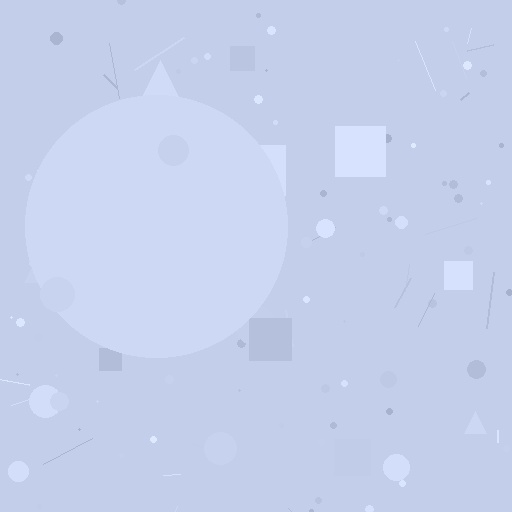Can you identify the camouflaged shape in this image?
The camouflaged shape is a circle.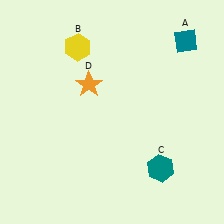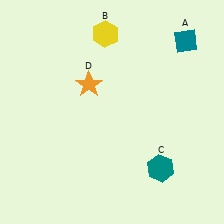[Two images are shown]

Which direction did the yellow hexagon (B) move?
The yellow hexagon (B) moved right.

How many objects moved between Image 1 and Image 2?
1 object moved between the two images.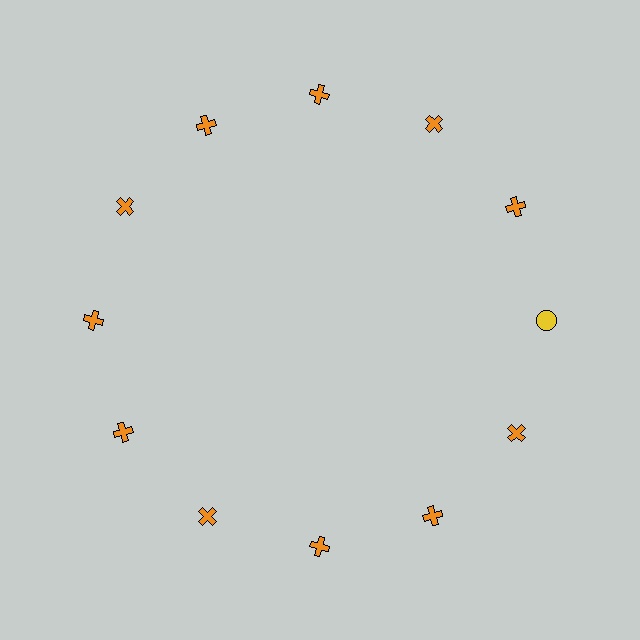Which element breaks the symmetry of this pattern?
The yellow circle at roughly the 3 o'clock position breaks the symmetry. All other shapes are orange crosses.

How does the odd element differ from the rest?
It differs in both color (yellow instead of orange) and shape (circle instead of cross).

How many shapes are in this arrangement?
There are 12 shapes arranged in a ring pattern.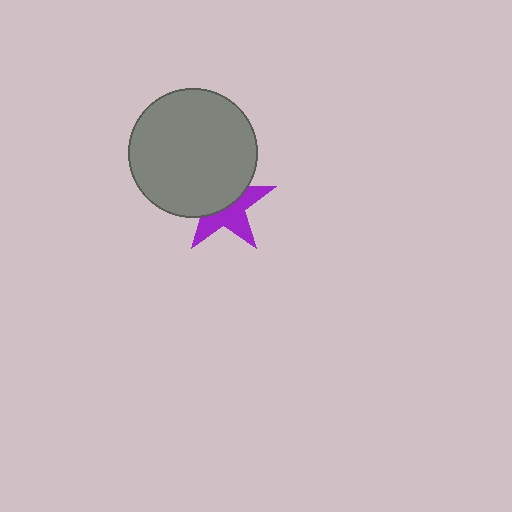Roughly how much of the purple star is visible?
About half of it is visible (roughly 48%).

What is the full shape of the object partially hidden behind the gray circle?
The partially hidden object is a purple star.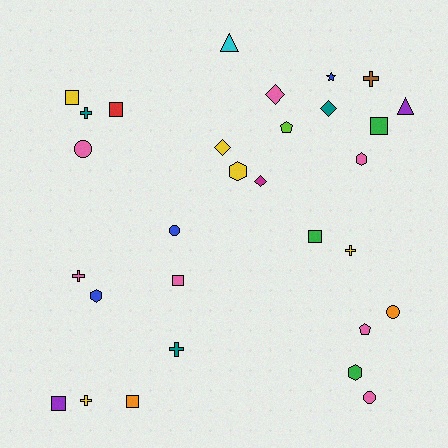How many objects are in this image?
There are 30 objects.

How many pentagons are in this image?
There are 2 pentagons.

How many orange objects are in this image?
There are 2 orange objects.